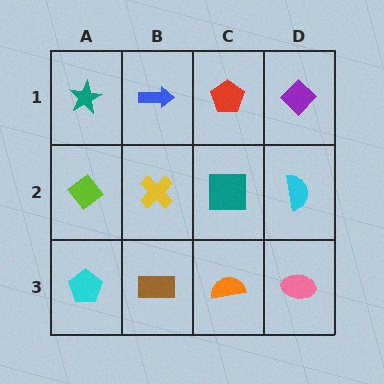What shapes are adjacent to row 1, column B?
A yellow cross (row 2, column B), a teal star (row 1, column A), a red pentagon (row 1, column C).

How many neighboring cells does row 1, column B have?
3.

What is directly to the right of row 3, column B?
An orange semicircle.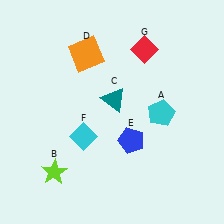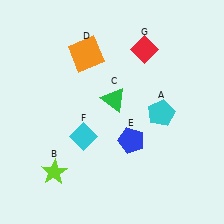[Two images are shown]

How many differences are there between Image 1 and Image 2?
There is 1 difference between the two images.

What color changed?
The triangle (C) changed from teal in Image 1 to green in Image 2.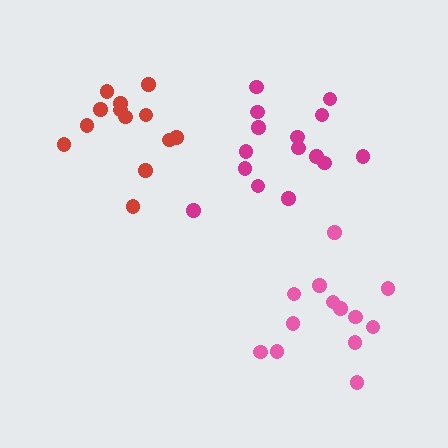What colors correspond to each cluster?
The clusters are colored: pink, magenta, red.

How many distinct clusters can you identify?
There are 3 distinct clusters.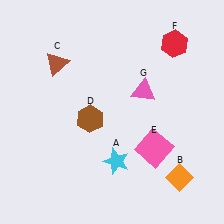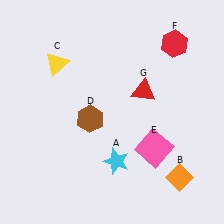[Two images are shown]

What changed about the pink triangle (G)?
In Image 1, G is pink. In Image 2, it changed to red.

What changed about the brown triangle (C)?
In Image 1, C is brown. In Image 2, it changed to yellow.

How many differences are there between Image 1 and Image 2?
There are 2 differences between the two images.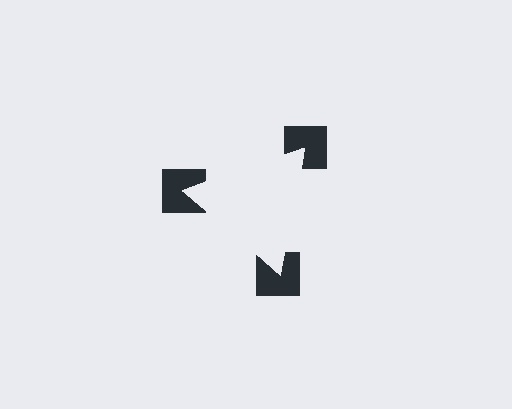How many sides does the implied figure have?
3 sides.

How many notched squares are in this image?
There are 3 — one at each vertex of the illusory triangle.